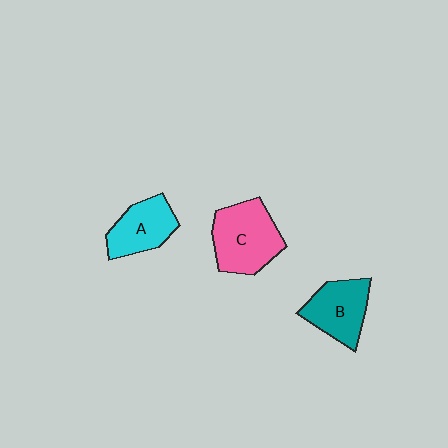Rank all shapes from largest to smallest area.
From largest to smallest: C (pink), B (teal), A (cyan).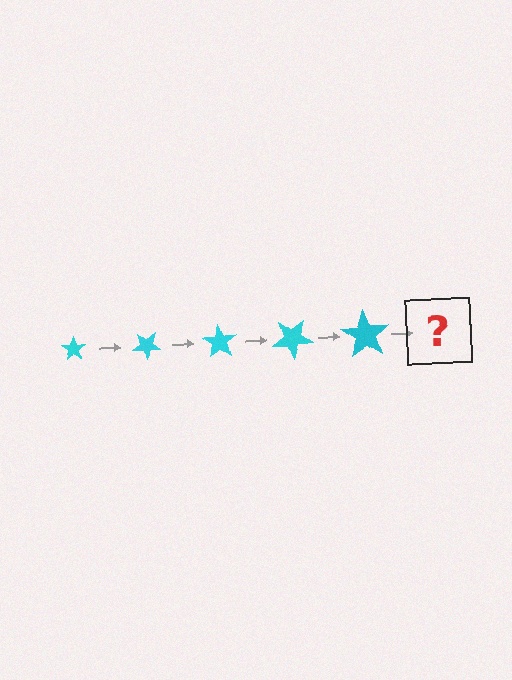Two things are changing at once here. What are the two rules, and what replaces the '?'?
The two rules are that the star grows larger each step and it rotates 35 degrees each step. The '?' should be a star, larger than the previous one and rotated 175 degrees from the start.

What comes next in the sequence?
The next element should be a star, larger than the previous one and rotated 175 degrees from the start.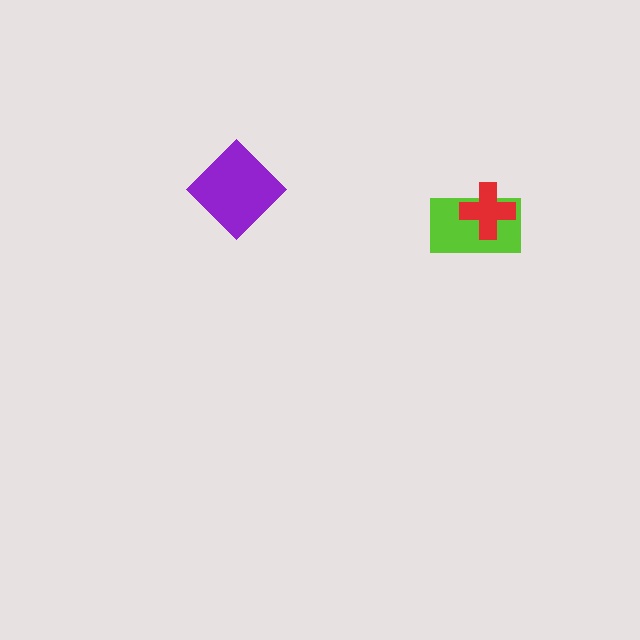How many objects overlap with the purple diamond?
0 objects overlap with the purple diamond.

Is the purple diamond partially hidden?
No, no other shape covers it.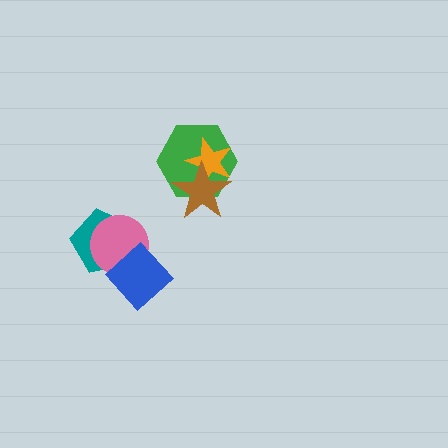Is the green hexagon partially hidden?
Yes, it is partially covered by another shape.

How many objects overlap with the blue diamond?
2 objects overlap with the blue diamond.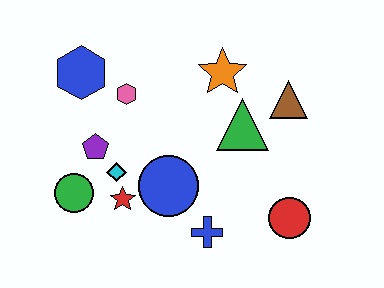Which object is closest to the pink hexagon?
The blue hexagon is closest to the pink hexagon.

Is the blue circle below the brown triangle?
Yes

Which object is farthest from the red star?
The brown triangle is farthest from the red star.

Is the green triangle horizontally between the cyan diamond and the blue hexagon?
No